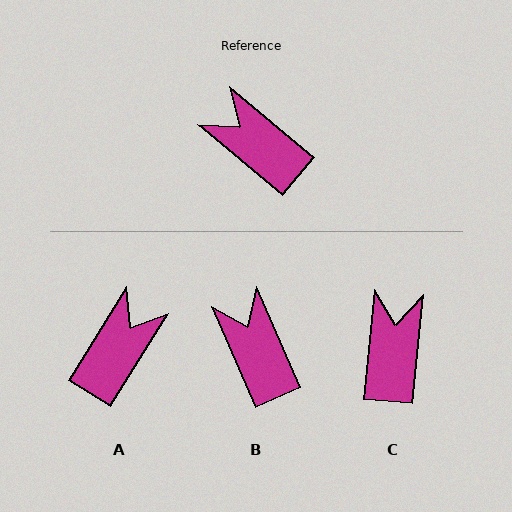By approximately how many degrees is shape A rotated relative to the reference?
Approximately 82 degrees clockwise.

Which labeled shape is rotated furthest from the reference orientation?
A, about 82 degrees away.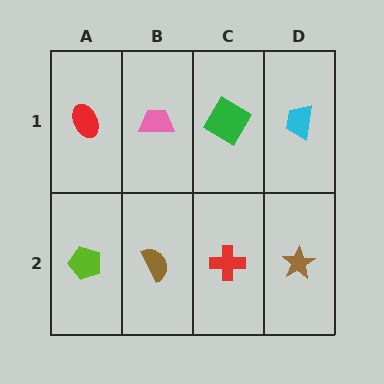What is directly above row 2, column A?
A red ellipse.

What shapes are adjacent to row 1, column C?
A red cross (row 2, column C), a pink trapezoid (row 1, column B), a cyan trapezoid (row 1, column D).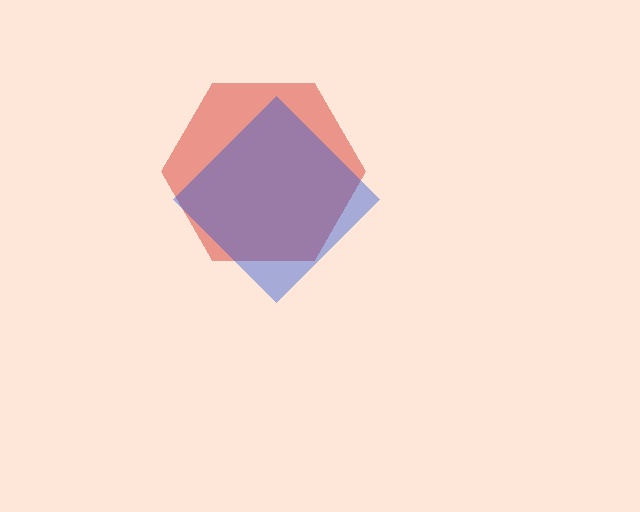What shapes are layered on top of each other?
The layered shapes are: a red hexagon, a blue diamond.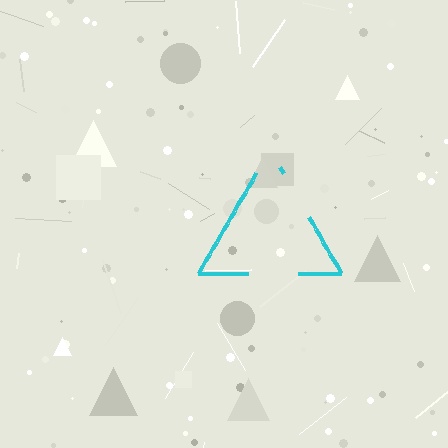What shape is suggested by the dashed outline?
The dashed outline suggests a triangle.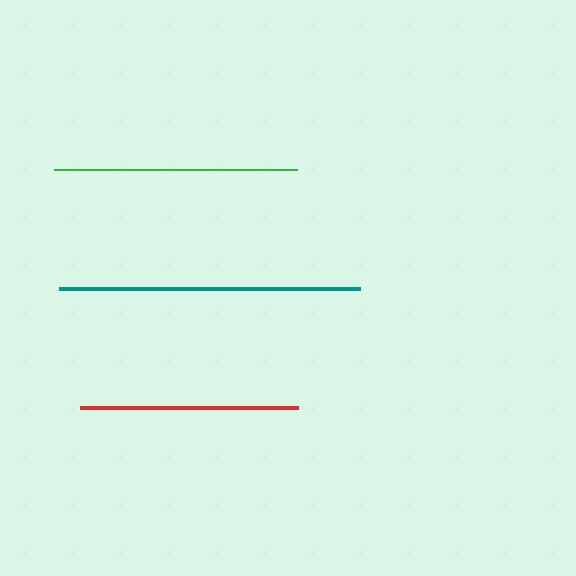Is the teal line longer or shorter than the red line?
The teal line is longer than the red line.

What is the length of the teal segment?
The teal segment is approximately 301 pixels long.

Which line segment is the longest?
The teal line is the longest at approximately 301 pixels.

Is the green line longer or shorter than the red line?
The green line is longer than the red line.